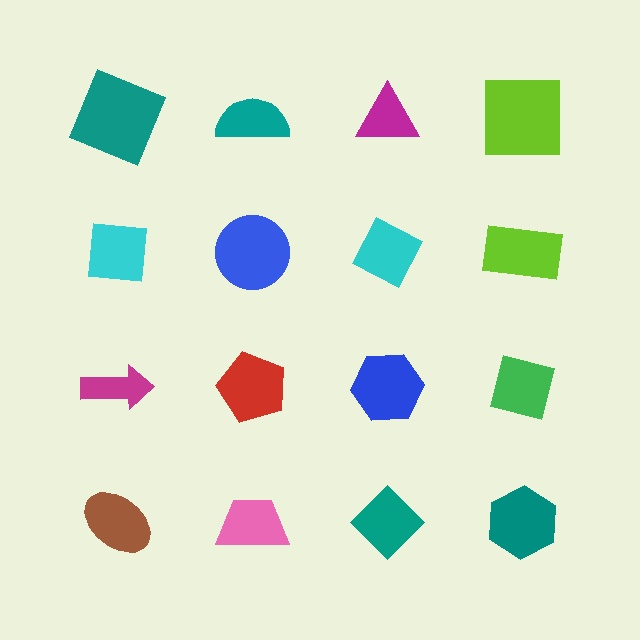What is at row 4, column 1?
A brown ellipse.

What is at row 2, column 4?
A lime rectangle.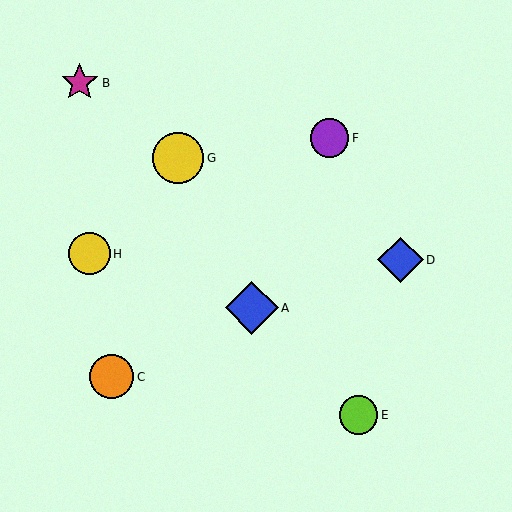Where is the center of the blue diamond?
The center of the blue diamond is at (252, 308).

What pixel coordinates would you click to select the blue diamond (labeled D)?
Click at (400, 260) to select the blue diamond D.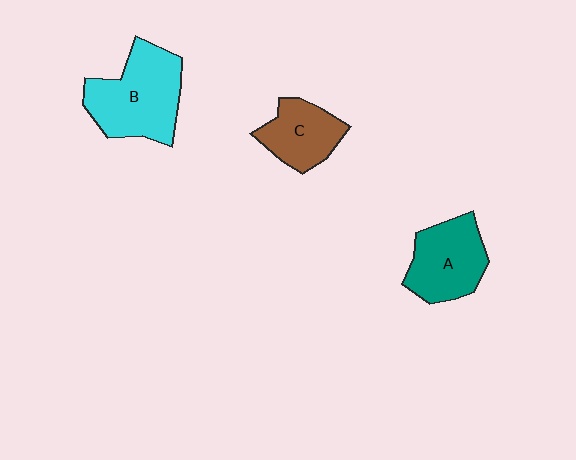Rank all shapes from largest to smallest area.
From largest to smallest: B (cyan), A (teal), C (brown).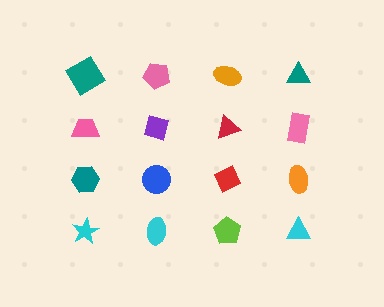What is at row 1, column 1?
A teal diamond.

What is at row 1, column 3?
An orange ellipse.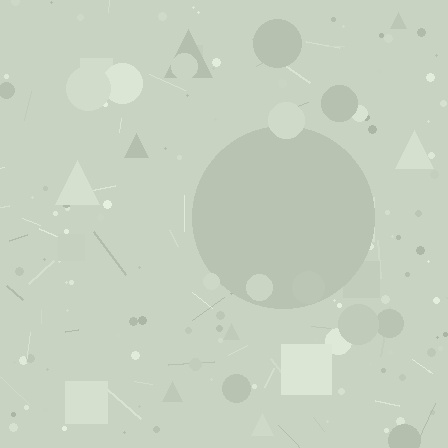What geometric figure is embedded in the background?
A circle is embedded in the background.